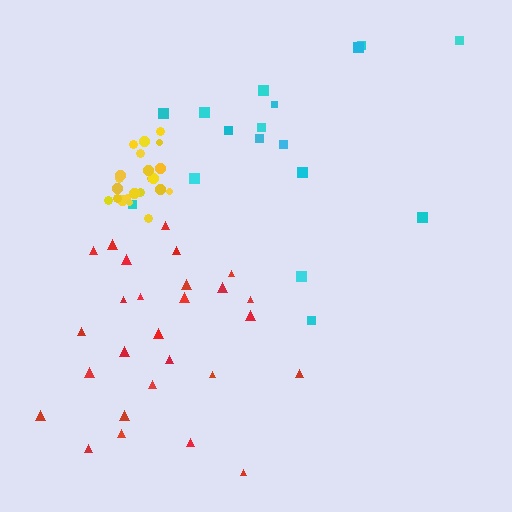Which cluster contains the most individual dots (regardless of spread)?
Red (27).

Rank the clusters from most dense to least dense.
yellow, red, cyan.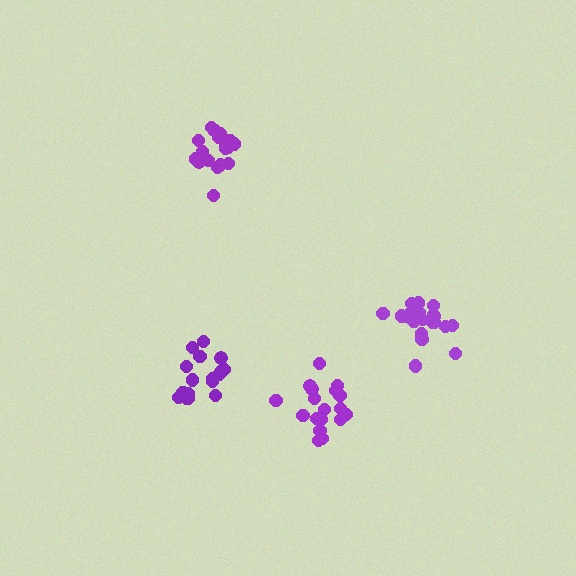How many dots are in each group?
Group 1: 18 dots, Group 2: 19 dots, Group 3: 17 dots, Group 4: 21 dots (75 total).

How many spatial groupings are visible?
There are 4 spatial groupings.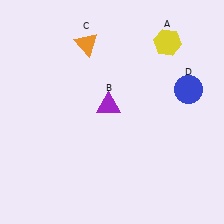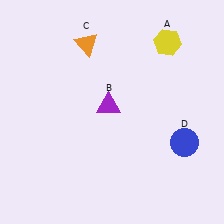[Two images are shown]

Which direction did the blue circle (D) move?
The blue circle (D) moved down.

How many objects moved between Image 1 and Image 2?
1 object moved between the two images.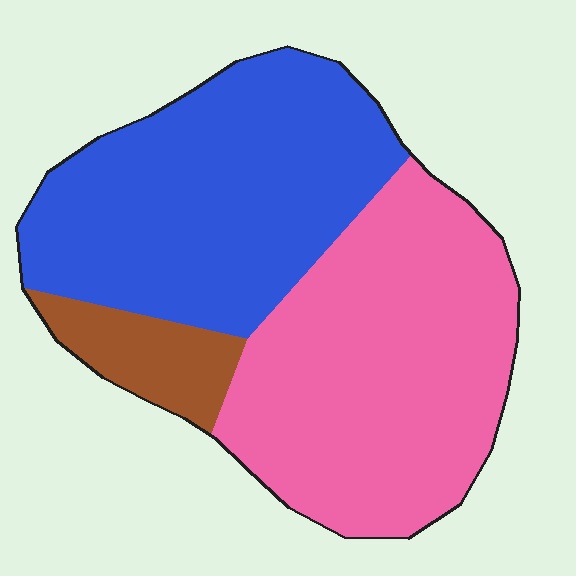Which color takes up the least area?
Brown, at roughly 10%.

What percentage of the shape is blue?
Blue covers about 45% of the shape.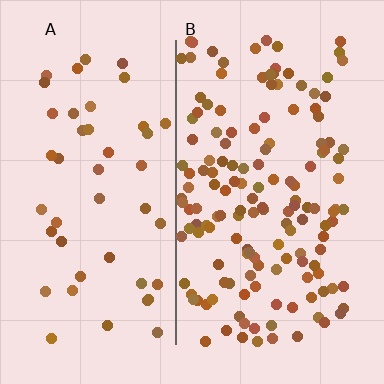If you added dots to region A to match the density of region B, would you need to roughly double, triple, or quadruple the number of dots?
Approximately triple.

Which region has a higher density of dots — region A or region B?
B (the right).